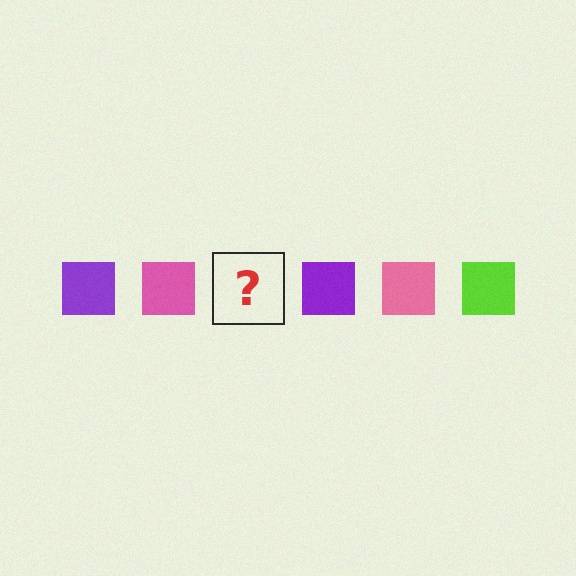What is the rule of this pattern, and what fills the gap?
The rule is that the pattern cycles through purple, pink, lime squares. The gap should be filled with a lime square.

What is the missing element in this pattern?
The missing element is a lime square.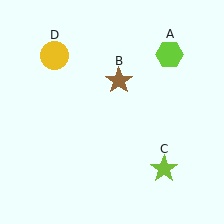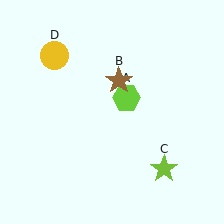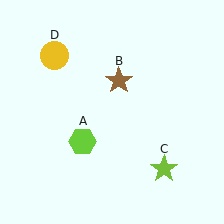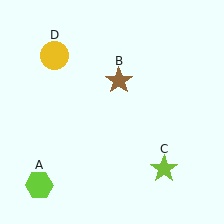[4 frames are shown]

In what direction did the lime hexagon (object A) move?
The lime hexagon (object A) moved down and to the left.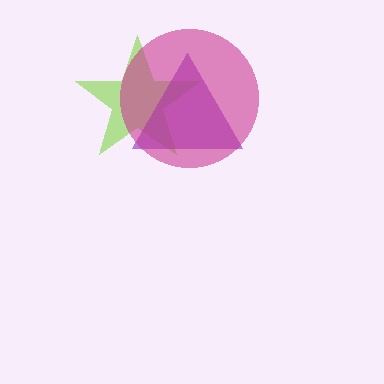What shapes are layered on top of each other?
The layered shapes are: a lime star, a purple triangle, a magenta circle.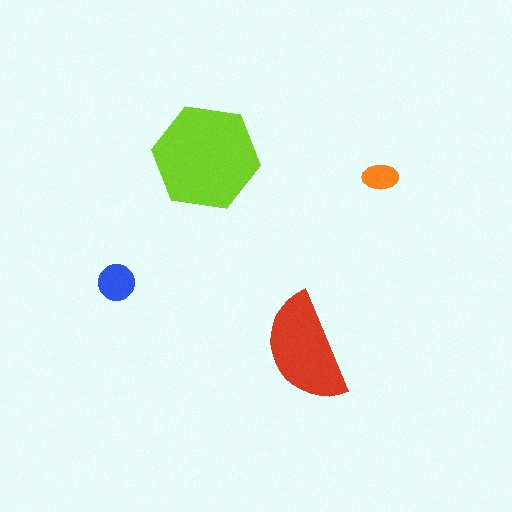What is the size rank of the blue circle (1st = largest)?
3rd.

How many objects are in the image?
There are 4 objects in the image.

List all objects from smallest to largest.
The orange ellipse, the blue circle, the red semicircle, the lime hexagon.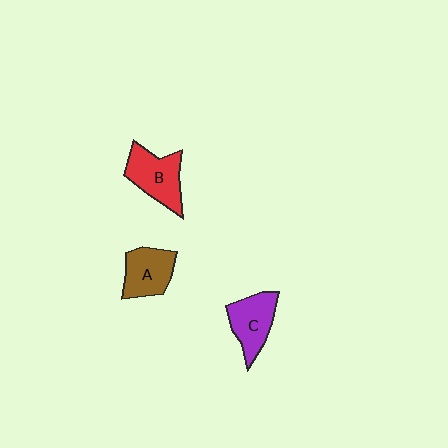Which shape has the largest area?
Shape B (red).